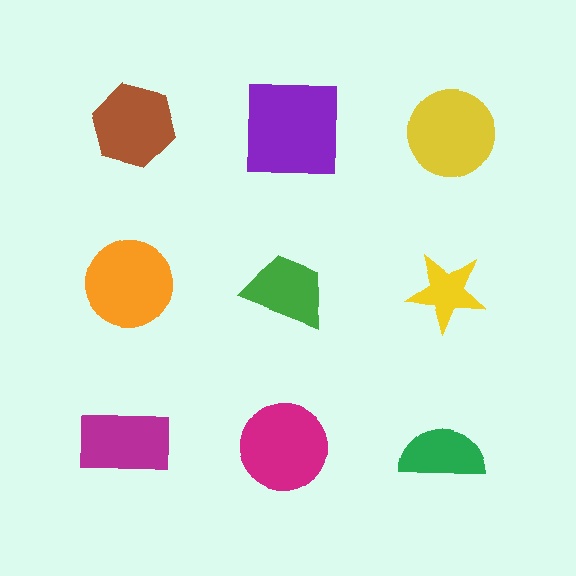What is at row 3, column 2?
A magenta circle.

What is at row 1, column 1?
A brown hexagon.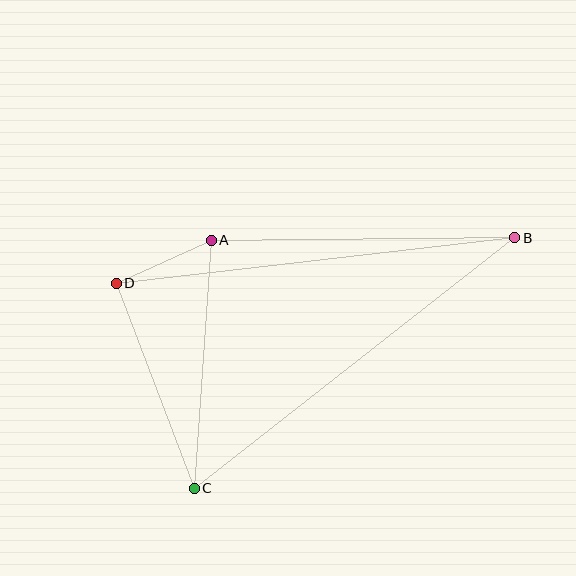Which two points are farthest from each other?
Points B and C are farthest from each other.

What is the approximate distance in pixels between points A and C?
The distance between A and C is approximately 248 pixels.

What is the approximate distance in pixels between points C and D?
The distance between C and D is approximately 219 pixels.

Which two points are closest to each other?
Points A and D are closest to each other.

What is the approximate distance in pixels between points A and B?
The distance between A and B is approximately 303 pixels.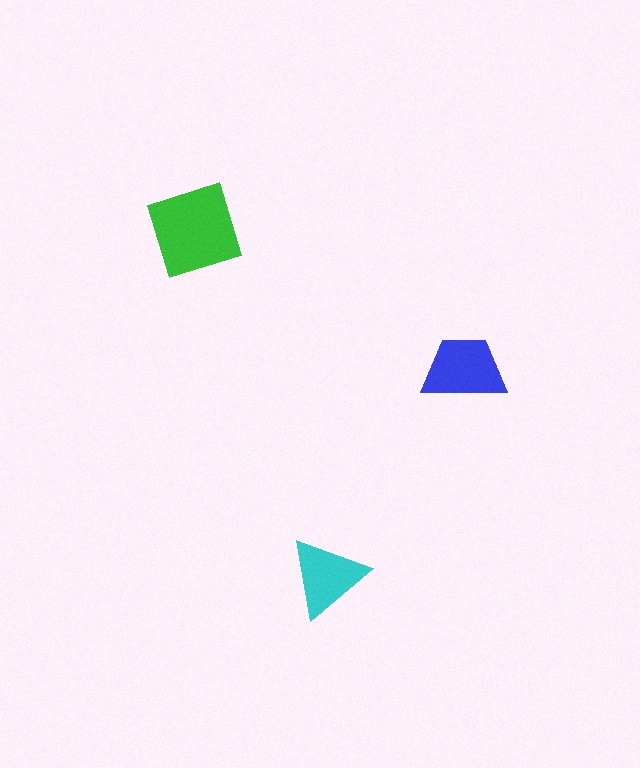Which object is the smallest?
The cyan triangle.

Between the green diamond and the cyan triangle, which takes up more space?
The green diamond.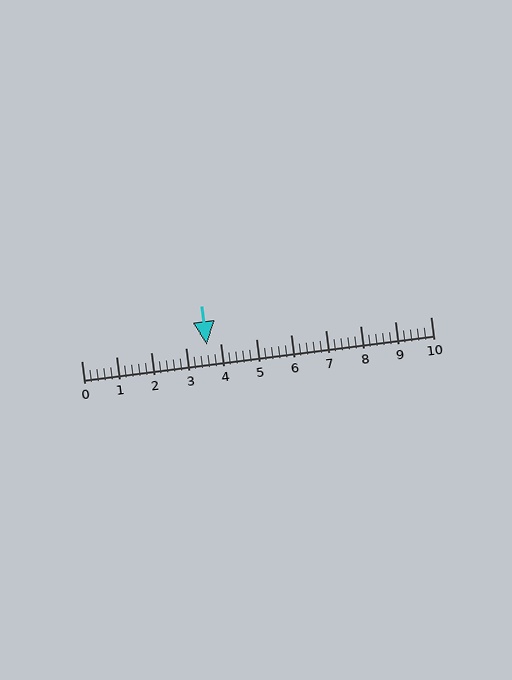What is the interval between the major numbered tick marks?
The major tick marks are spaced 1 units apart.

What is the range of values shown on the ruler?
The ruler shows values from 0 to 10.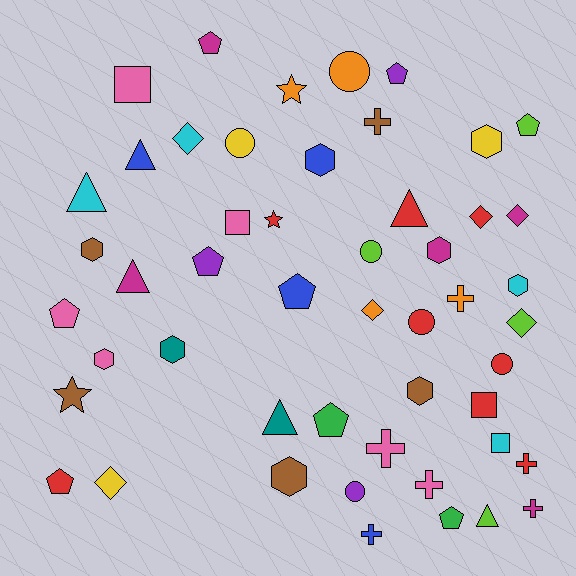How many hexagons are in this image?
There are 9 hexagons.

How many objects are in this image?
There are 50 objects.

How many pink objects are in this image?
There are 6 pink objects.